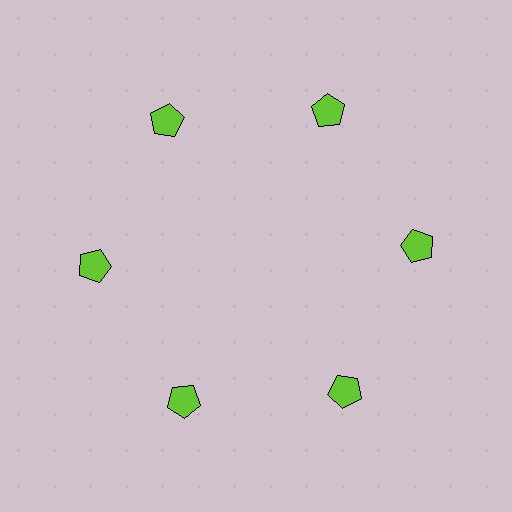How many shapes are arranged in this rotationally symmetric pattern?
There are 6 shapes, arranged in 6 groups of 1.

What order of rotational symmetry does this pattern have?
This pattern has 6-fold rotational symmetry.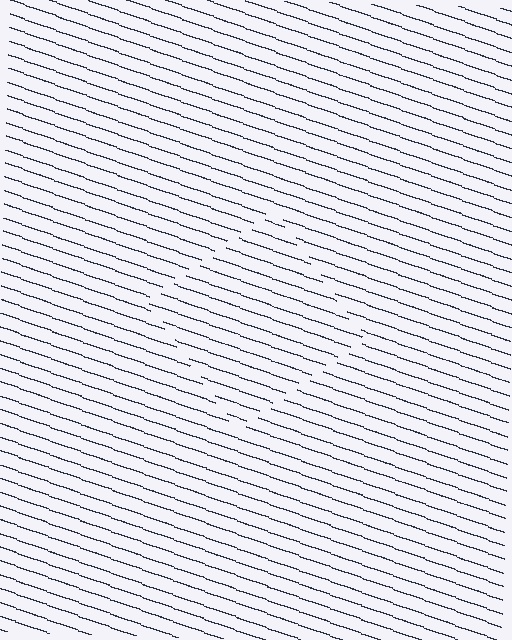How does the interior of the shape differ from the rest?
The interior of the shape contains the same grating, shifted by half a period — the contour is defined by the phase discontinuity where line-ends from the inner and outer gratings abut.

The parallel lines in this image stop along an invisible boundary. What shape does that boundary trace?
An illusory square. The interior of the shape contains the same grating, shifted by half a period — the contour is defined by the phase discontinuity where line-ends from the inner and outer gratings abut.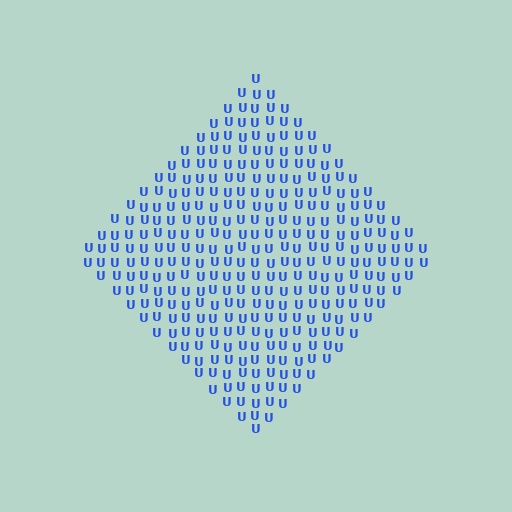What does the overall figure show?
The overall figure shows a diamond.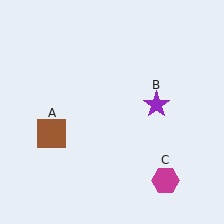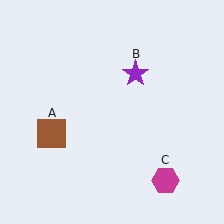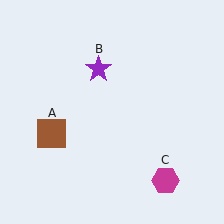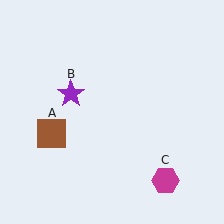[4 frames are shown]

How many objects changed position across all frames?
1 object changed position: purple star (object B).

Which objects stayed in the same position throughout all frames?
Brown square (object A) and magenta hexagon (object C) remained stationary.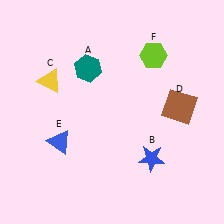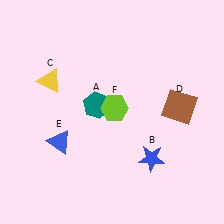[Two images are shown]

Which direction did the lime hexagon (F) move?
The lime hexagon (F) moved down.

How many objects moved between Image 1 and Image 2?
2 objects moved between the two images.